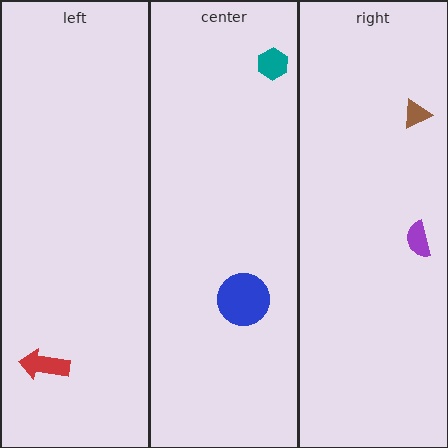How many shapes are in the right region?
2.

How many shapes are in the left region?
1.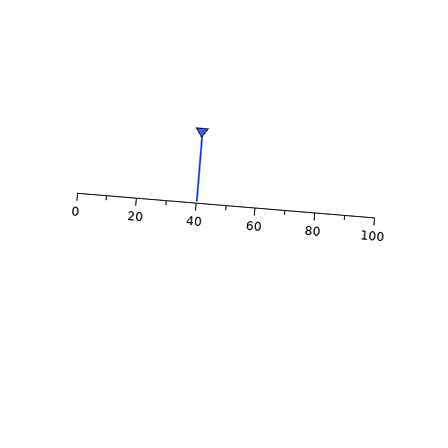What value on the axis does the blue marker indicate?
The marker indicates approximately 40.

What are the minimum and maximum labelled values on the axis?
The axis runs from 0 to 100.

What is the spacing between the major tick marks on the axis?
The major ticks are spaced 20 apart.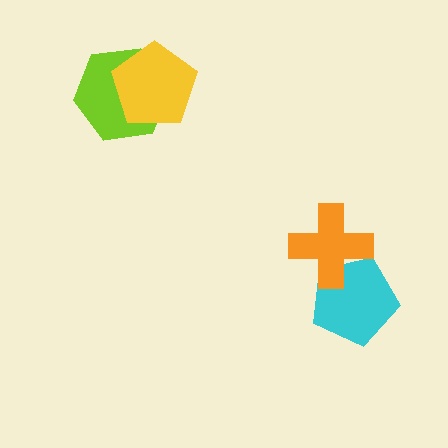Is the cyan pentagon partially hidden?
Yes, it is partially covered by another shape.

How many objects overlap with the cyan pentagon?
1 object overlaps with the cyan pentagon.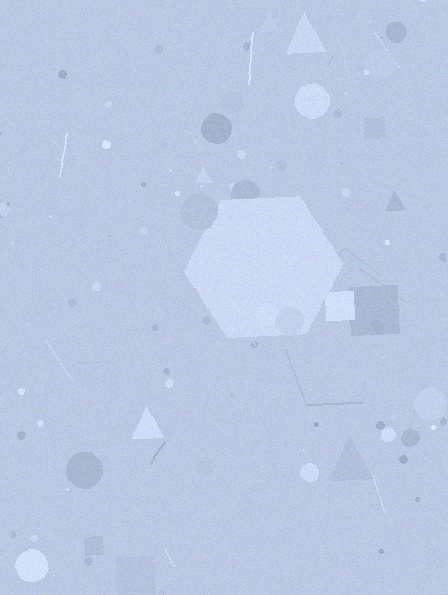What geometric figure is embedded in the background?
A hexagon is embedded in the background.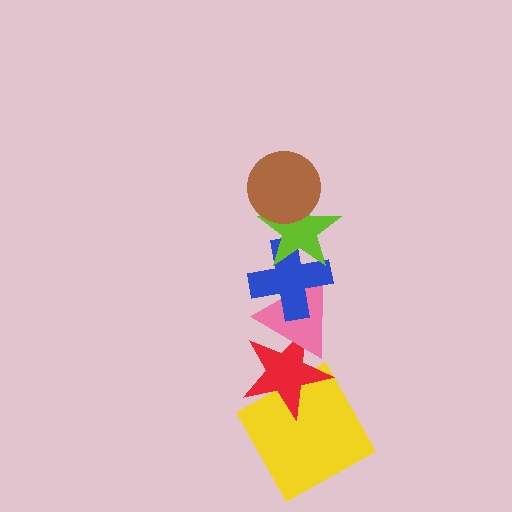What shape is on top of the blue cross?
The lime star is on top of the blue cross.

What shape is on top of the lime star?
The brown circle is on top of the lime star.